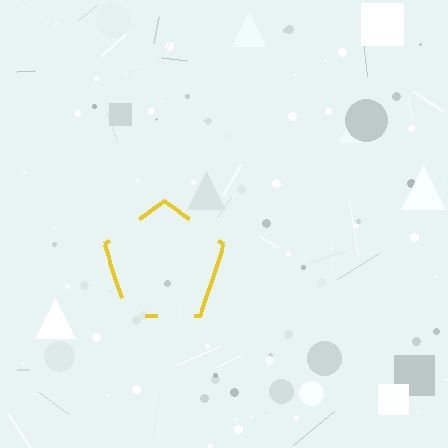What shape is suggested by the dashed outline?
The dashed outline suggests a pentagon.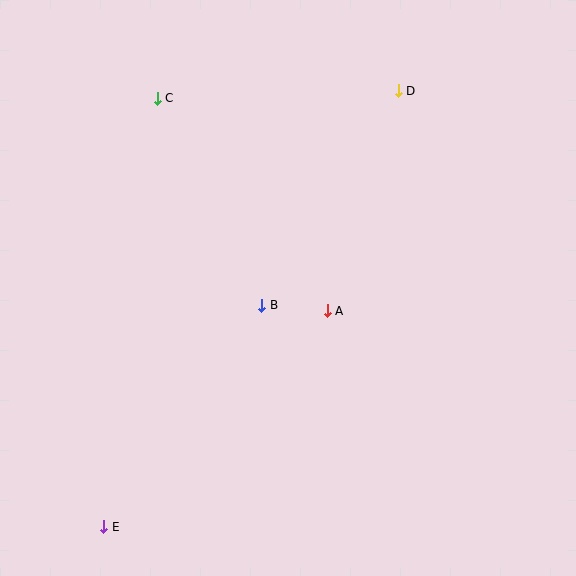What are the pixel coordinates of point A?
Point A is at (327, 311).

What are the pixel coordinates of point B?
Point B is at (262, 305).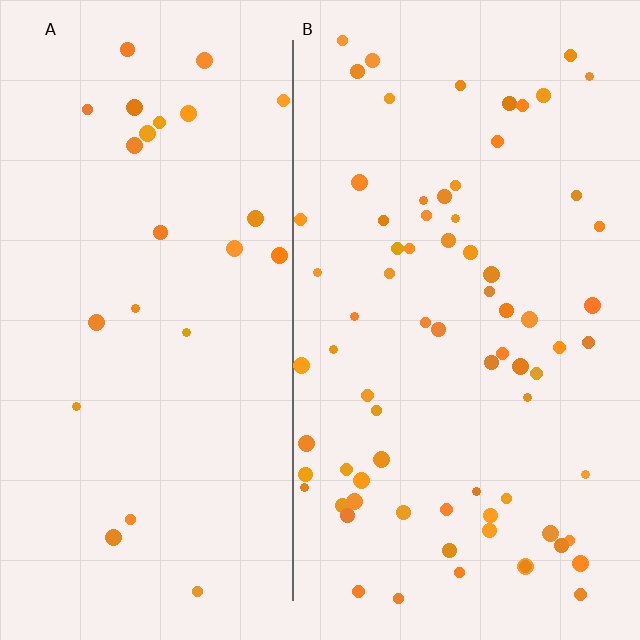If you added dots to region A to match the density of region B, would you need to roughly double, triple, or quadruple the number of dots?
Approximately triple.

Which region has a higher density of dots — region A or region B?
B (the right).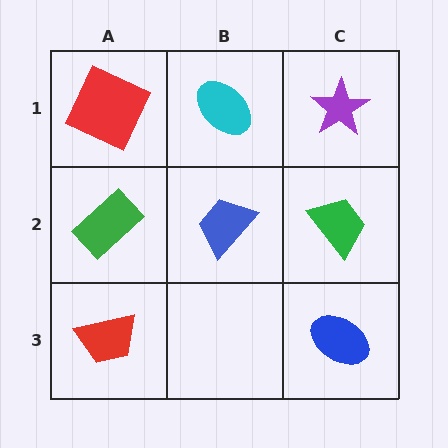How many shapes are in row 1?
3 shapes.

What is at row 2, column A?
A green rectangle.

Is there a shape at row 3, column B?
No, that cell is empty.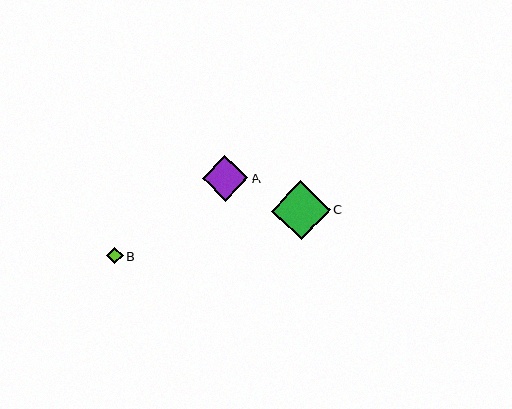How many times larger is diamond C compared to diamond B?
Diamond C is approximately 3.5 times the size of diamond B.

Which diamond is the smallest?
Diamond B is the smallest with a size of approximately 17 pixels.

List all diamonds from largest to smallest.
From largest to smallest: C, A, B.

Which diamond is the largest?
Diamond C is the largest with a size of approximately 59 pixels.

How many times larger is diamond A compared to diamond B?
Diamond A is approximately 2.7 times the size of diamond B.